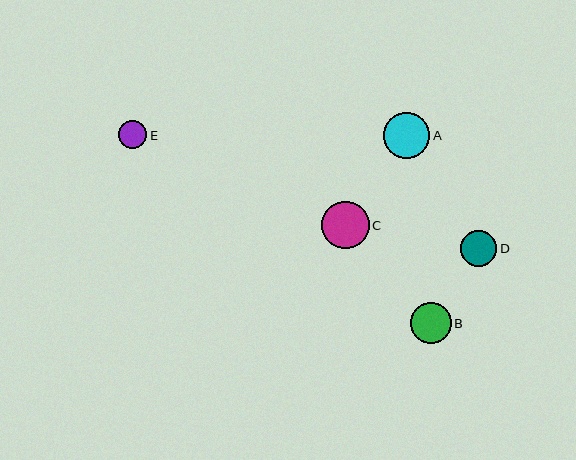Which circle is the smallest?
Circle E is the smallest with a size of approximately 28 pixels.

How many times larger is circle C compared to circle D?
Circle C is approximately 1.3 times the size of circle D.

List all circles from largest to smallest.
From largest to smallest: C, A, B, D, E.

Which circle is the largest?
Circle C is the largest with a size of approximately 48 pixels.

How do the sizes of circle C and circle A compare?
Circle C and circle A are approximately the same size.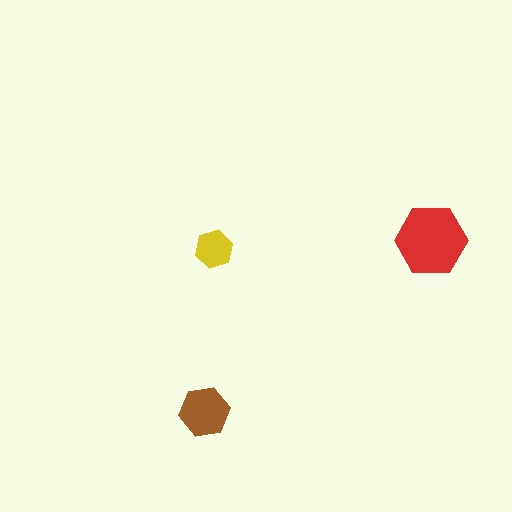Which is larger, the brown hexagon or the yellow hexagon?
The brown one.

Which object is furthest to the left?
The brown hexagon is leftmost.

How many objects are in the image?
There are 3 objects in the image.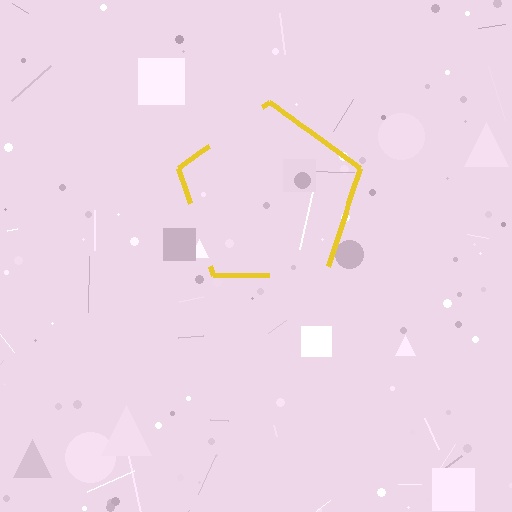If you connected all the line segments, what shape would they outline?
They would outline a pentagon.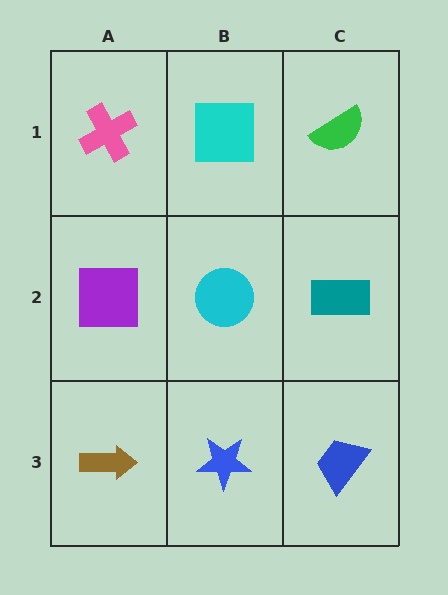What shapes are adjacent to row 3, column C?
A teal rectangle (row 2, column C), a blue star (row 3, column B).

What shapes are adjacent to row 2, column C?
A green semicircle (row 1, column C), a blue trapezoid (row 3, column C), a cyan circle (row 2, column B).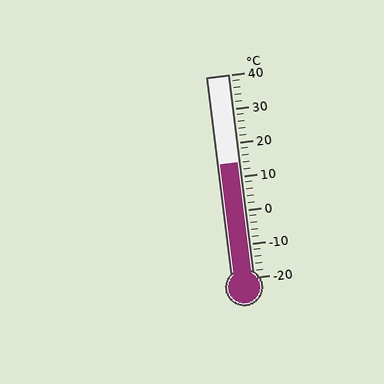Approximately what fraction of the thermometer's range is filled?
The thermometer is filled to approximately 55% of its range.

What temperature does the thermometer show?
The thermometer shows approximately 14°C.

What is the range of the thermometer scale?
The thermometer scale ranges from -20°C to 40°C.